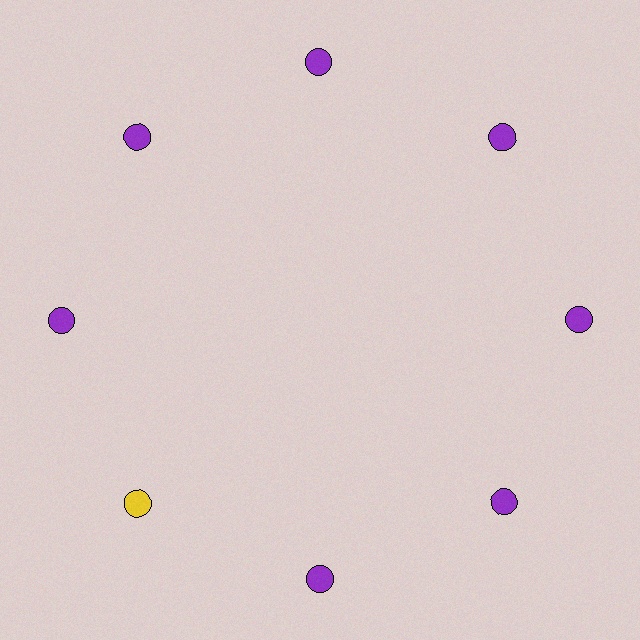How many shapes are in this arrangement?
There are 8 shapes arranged in a ring pattern.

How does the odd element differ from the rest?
It has a different color: yellow instead of purple.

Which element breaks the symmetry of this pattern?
The yellow circle at roughly the 8 o'clock position breaks the symmetry. All other shapes are purple circles.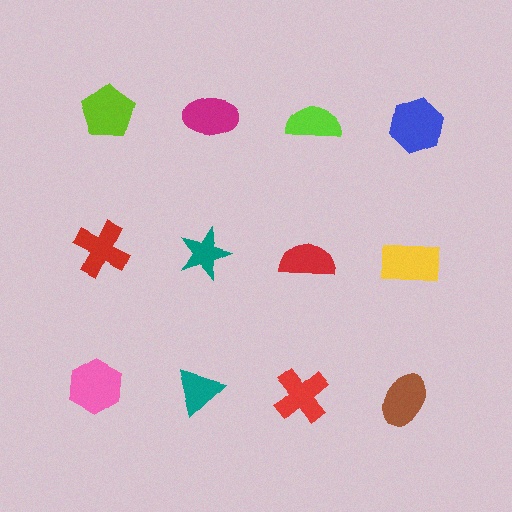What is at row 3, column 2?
A teal triangle.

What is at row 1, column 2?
A magenta ellipse.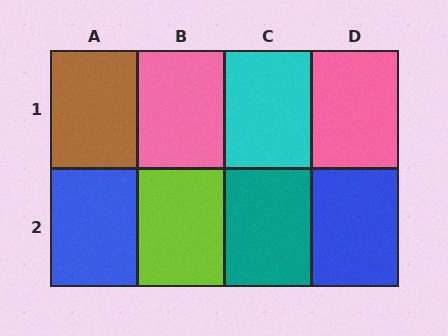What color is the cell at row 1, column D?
Pink.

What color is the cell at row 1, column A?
Brown.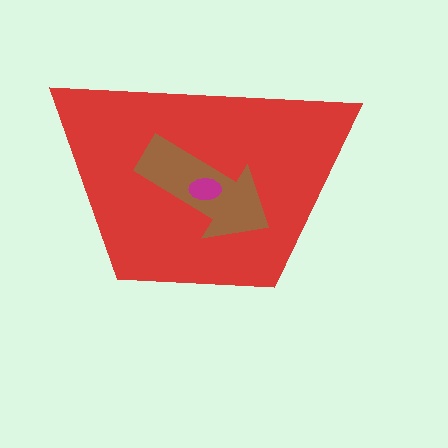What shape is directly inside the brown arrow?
The magenta ellipse.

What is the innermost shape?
The magenta ellipse.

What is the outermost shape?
The red trapezoid.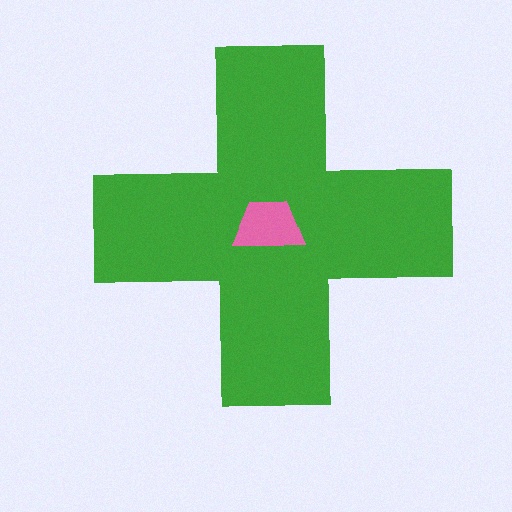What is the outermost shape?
The green cross.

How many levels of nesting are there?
2.